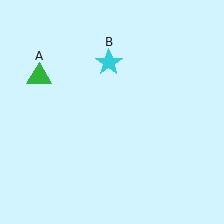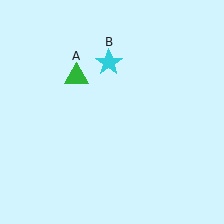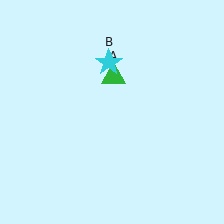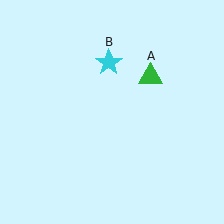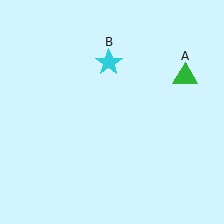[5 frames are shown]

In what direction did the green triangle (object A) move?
The green triangle (object A) moved right.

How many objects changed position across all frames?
1 object changed position: green triangle (object A).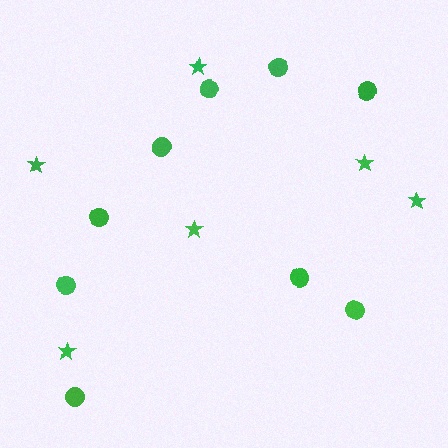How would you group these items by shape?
There are 2 groups: one group of stars (6) and one group of circles (9).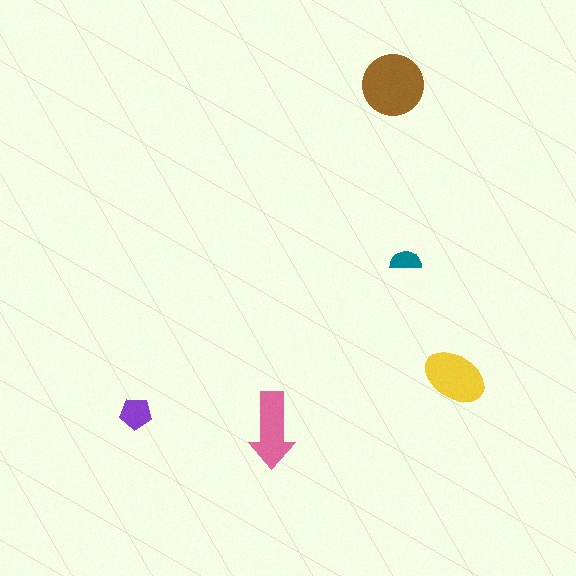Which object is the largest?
The brown circle.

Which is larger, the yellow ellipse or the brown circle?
The brown circle.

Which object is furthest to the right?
The yellow ellipse is rightmost.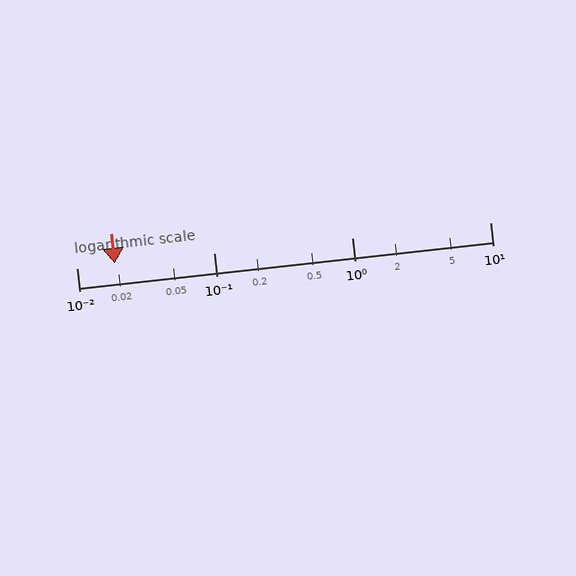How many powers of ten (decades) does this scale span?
The scale spans 3 decades, from 0.01 to 10.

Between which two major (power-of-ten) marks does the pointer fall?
The pointer is between 0.01 and 0.1.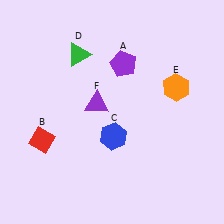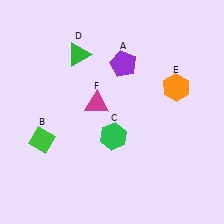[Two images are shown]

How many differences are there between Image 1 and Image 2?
There are 3 differences between the two images.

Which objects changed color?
B changed from red to green. C changed from blue to green. F changed from purple to magenta.